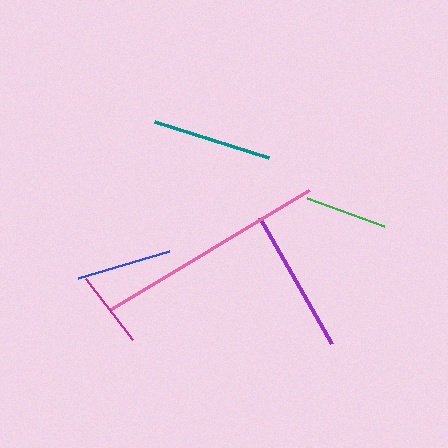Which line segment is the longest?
The pink line is the longest at approximately 231 pixels.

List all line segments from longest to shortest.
From longest to shortest: pink, purple, teal, blue, green, magenta.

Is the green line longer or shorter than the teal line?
The teal line is longer than the green line.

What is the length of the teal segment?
The teal segment is approximately 119 pixels long.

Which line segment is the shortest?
The magenta line is the shortest at approximately 77 pixels.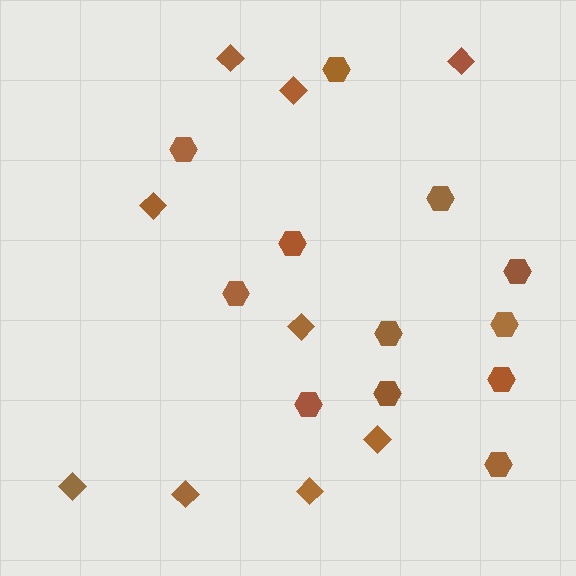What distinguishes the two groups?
There are 2 groups: one group of hexagons (12) and one group of diamonds (9).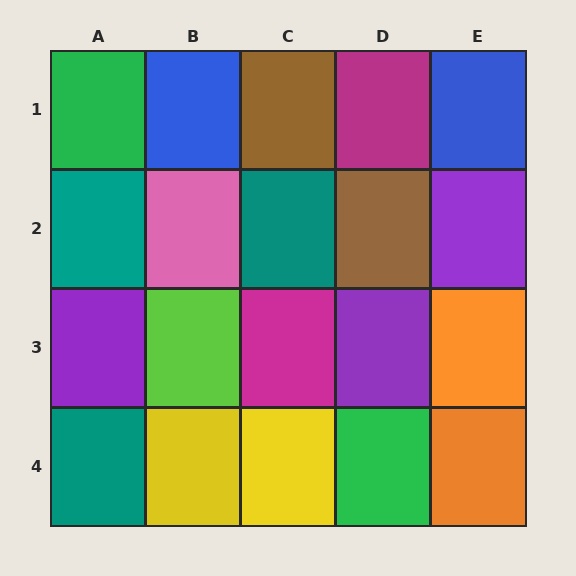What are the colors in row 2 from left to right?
Teal, pink, teal, brown, purple.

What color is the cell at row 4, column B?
Yellow.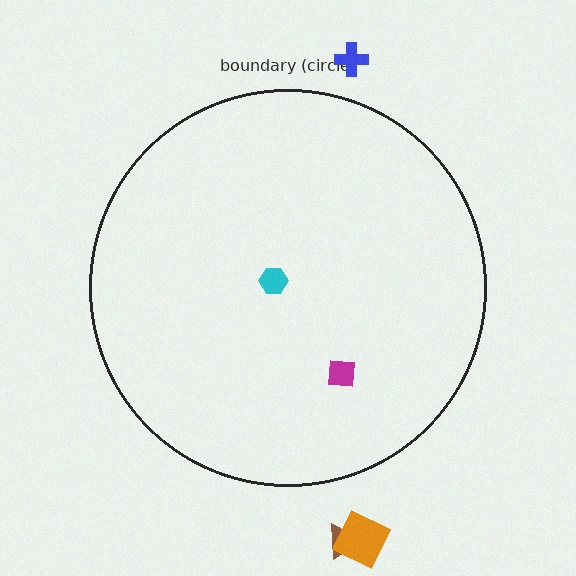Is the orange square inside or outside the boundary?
Outside.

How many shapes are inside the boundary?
2 inside, 3 outside.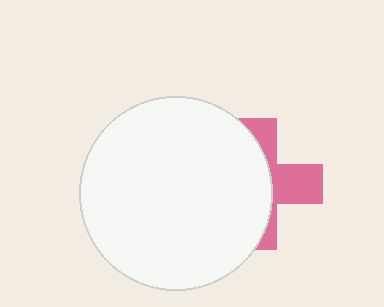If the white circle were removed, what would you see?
You would see the complete pink cross.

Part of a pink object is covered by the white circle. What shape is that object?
It is a cross.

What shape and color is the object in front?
The object in front is a white circle.